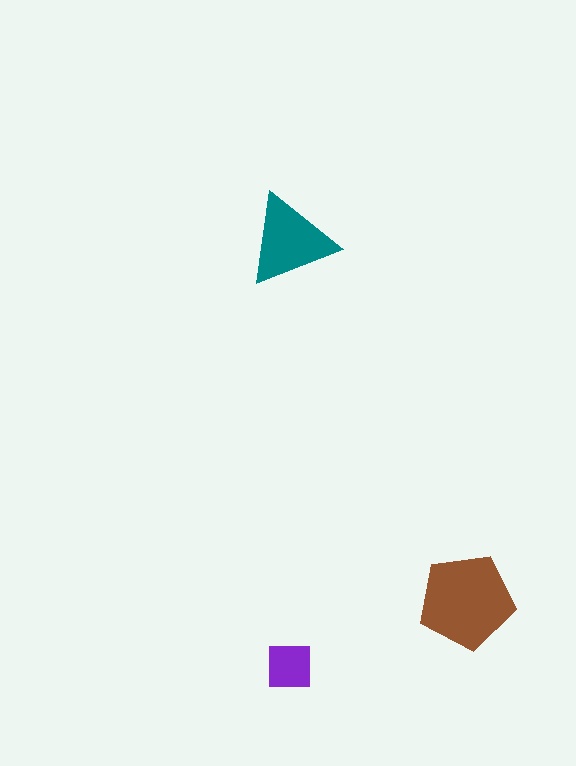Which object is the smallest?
The purple square.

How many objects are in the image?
There are 3 objects in the image.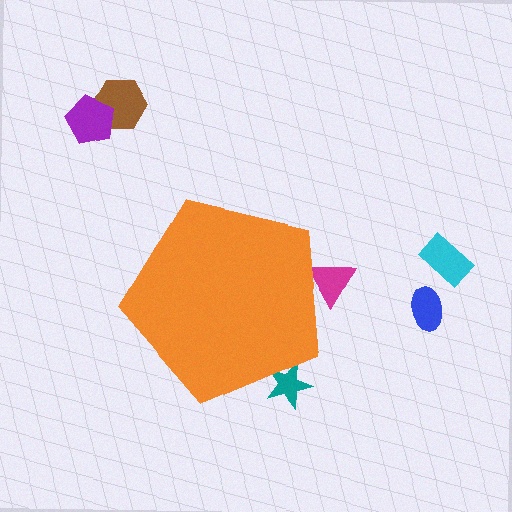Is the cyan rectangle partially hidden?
No, the cyan rectangle is fully visible.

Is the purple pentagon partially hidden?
No, the purple pentagon is fully visible.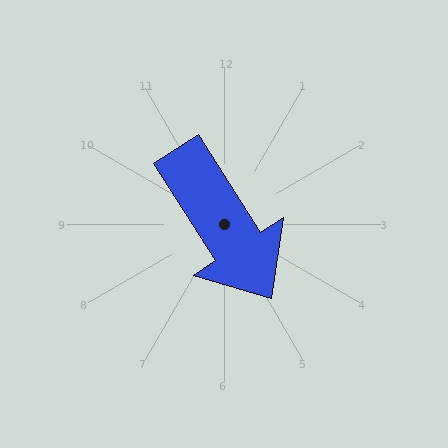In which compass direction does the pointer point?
Southeast.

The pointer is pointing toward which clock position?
Roughly 5 o'clock.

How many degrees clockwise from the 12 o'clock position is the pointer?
Approximately 147 degrees.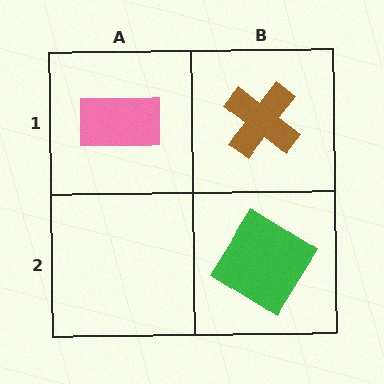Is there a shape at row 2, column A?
No, that cell is empty.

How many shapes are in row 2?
1 shape.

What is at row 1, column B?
A brown cross.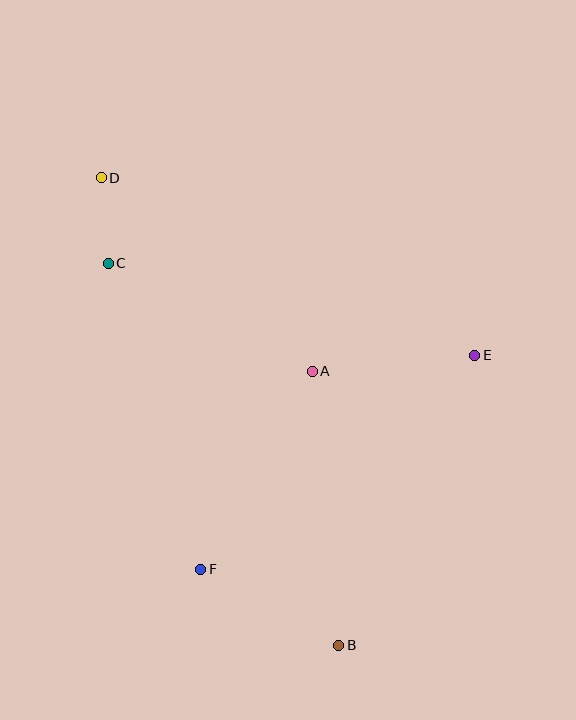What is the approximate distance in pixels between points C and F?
The distance between C and F is approximately 320 pixels.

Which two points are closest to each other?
Points C and D are closest to each other.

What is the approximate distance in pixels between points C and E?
The distance between C and E is approximately 378 pixels.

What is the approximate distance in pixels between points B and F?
The distance between B and F is approximately 157 pixels.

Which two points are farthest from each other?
Points B and D are farthest from each other.